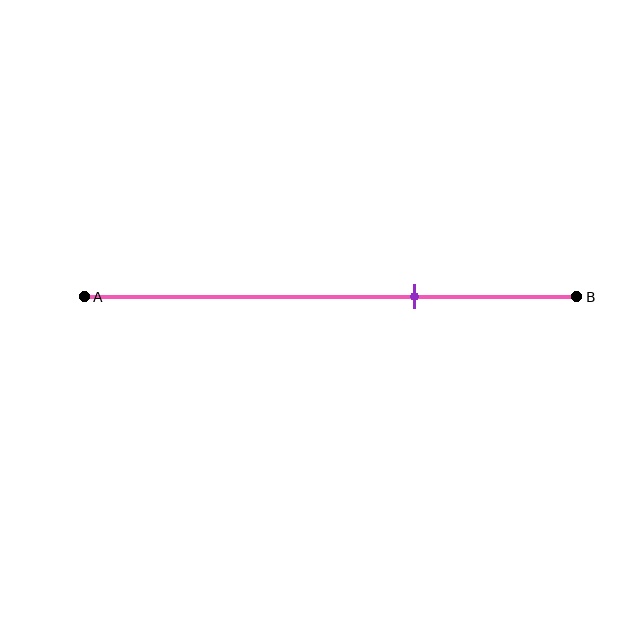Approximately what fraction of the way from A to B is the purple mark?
The purple mark is approximately 65% of the way from A to B.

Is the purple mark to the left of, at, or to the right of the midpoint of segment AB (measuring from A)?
The purple mark is to the right of the midpoint of segment AB.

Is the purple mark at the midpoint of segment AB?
No, the mark is at about 65% from A, not at the 50% midpoint.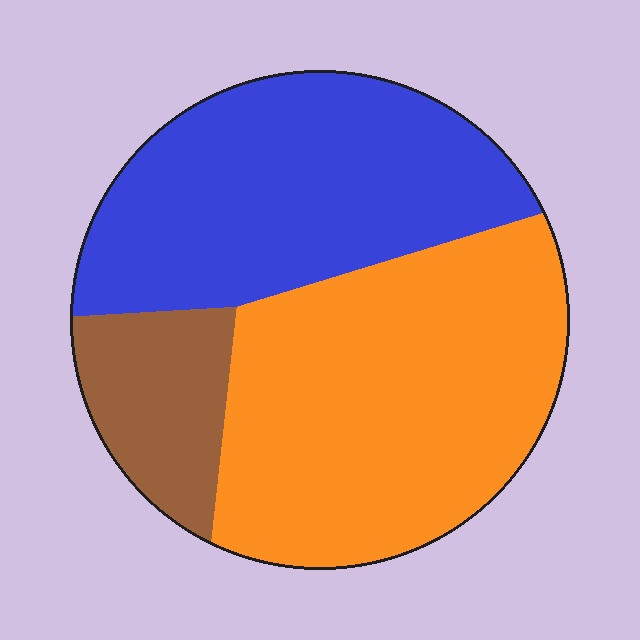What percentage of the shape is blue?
Blue takes up about two fifths (2/5) of the shape.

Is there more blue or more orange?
Orange.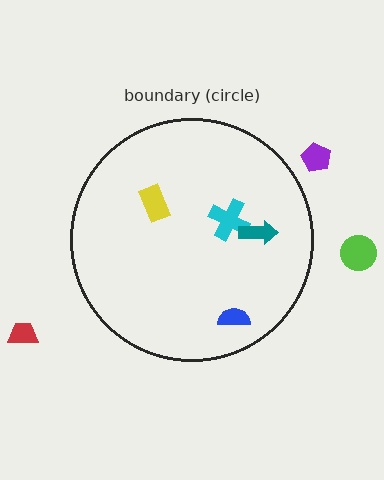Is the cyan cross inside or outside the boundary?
Inside.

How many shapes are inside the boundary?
4 inside, 3 outside.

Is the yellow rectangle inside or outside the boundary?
Inside.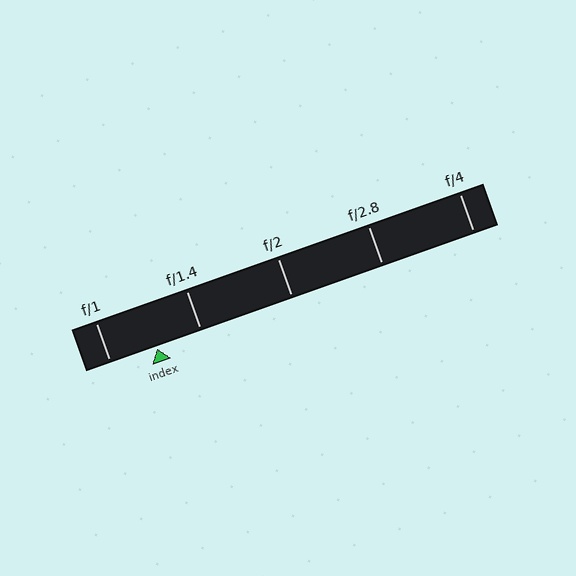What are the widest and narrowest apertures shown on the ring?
The widest aperture shown is f/1 and the narrowest is f/4.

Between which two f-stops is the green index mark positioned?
The index mark is between f/1 and f/1.4.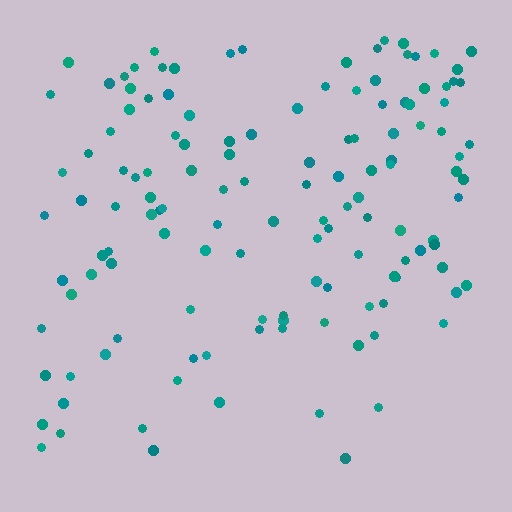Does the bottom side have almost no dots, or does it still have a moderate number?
Still a moderate number, just noticeably fewer than the top.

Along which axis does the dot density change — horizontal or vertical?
Vertical.